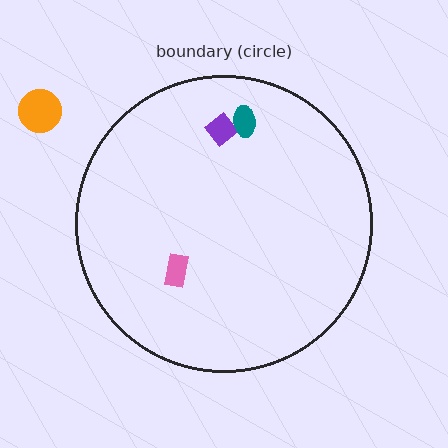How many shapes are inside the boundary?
3 inside, 1 outside.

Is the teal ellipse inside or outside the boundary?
Inside.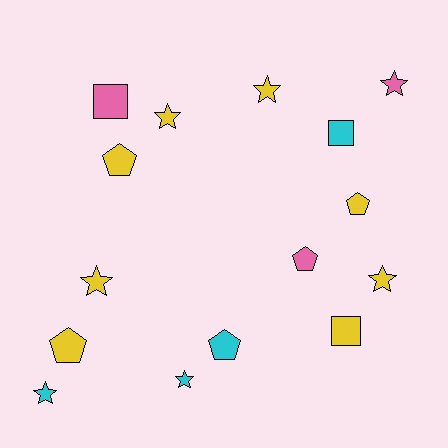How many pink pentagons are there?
There is 1 pink pentagon.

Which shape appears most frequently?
Star, with 7 objects.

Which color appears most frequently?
Yellow, with 8 objects.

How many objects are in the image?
There are 15 objects.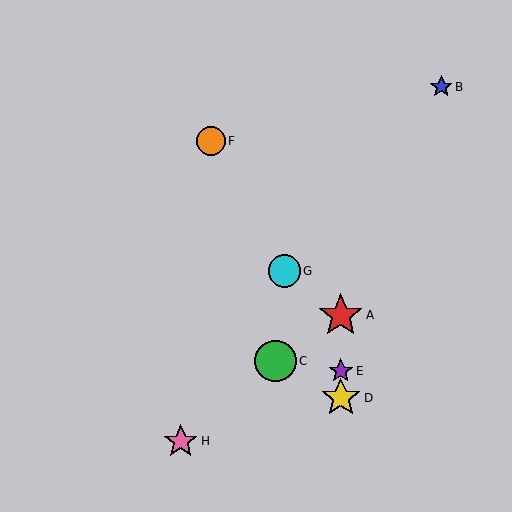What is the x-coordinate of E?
Object E is at x≈341.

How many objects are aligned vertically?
3 objects (A, D, E) are aligned vertically.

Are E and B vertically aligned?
No, E is at x≈341 and B is at x≈441.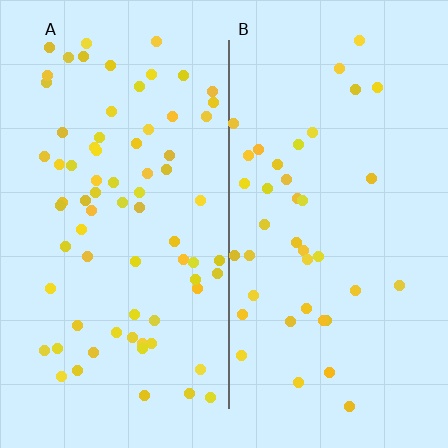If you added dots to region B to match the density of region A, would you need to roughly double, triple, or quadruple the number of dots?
Approximately double.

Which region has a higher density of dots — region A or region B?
A (the left).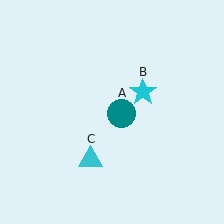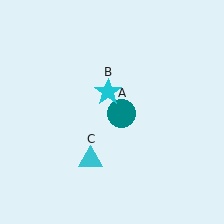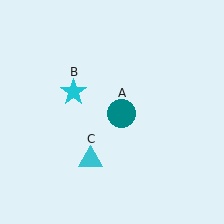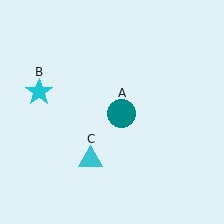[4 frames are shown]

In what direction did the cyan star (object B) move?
The cyan star (object B) moved left.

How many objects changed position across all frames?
1 object changed position: cyan star (object B).